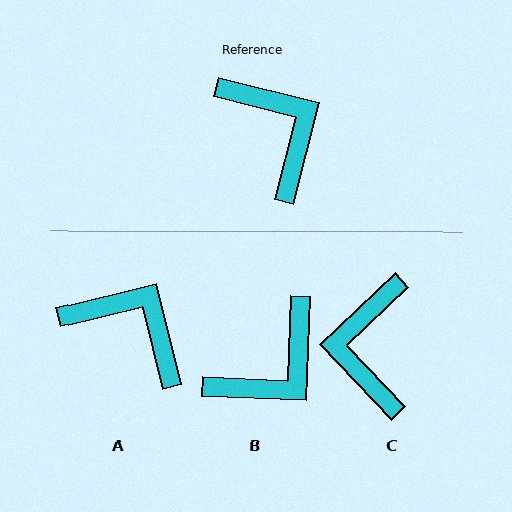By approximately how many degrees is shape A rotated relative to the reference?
Approximately 28 degrees counter-clockwise.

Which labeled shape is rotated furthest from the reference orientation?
C, about 148 degrees away.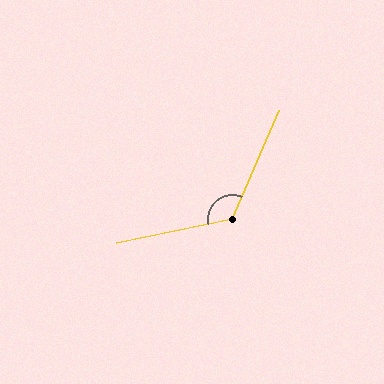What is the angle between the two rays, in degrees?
Approximately 125 degrees.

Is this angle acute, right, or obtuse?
It is obtuse.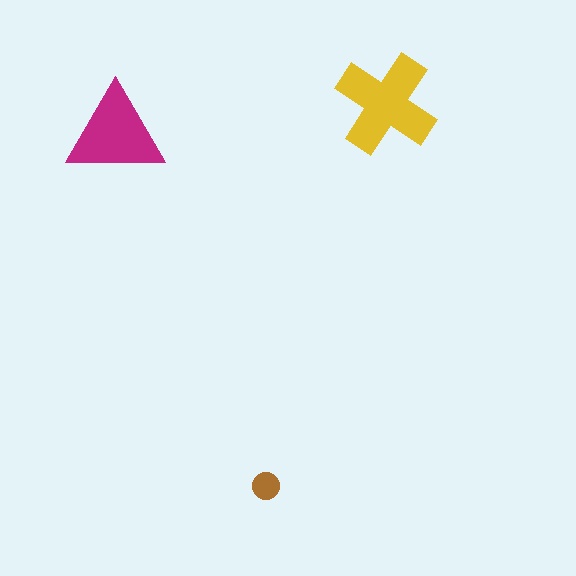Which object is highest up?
The yellow cross is topmost.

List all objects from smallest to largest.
The brown circle, the magenta triangle, the yellow cross.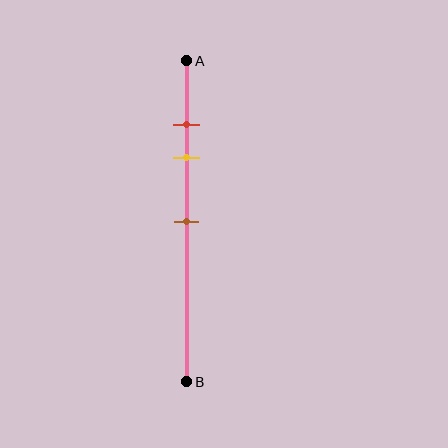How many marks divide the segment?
There are 3 marks dividing the segment.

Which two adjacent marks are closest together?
The red and yellow marks are the closest adjacent pair.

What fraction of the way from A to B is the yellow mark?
The yellow mark is approximately 30% (0.3) of the way from A to B.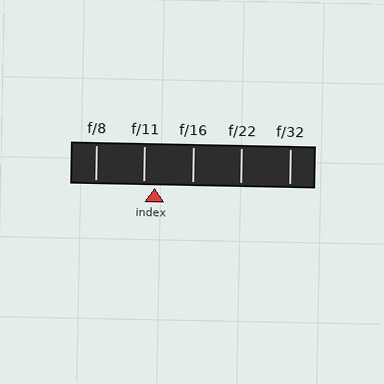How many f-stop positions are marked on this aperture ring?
There are 5 f-stop positions marked.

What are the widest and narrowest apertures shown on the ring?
The widest aperture shown is f/8 and the narrowest is f/32.